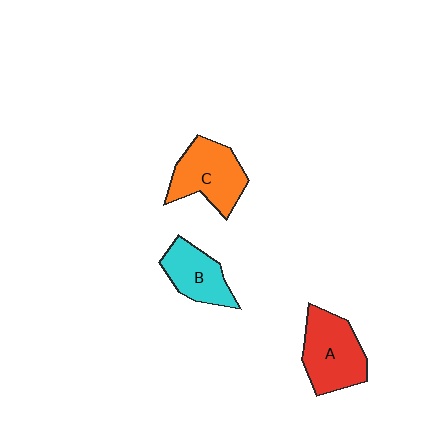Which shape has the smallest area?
Shape B (cyan).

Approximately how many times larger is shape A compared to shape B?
Approximately 1.3 times.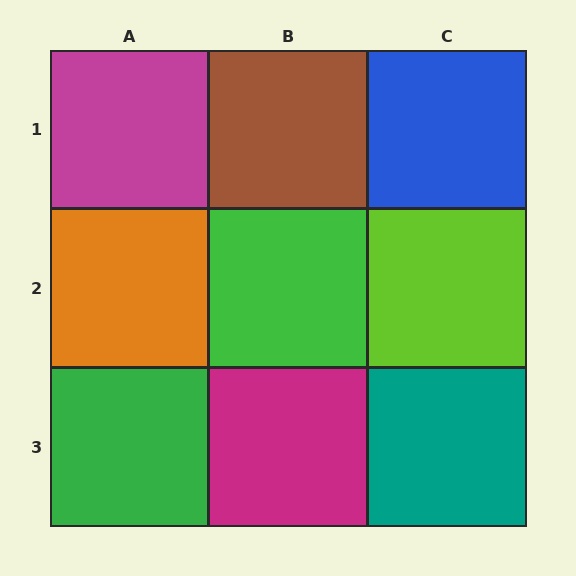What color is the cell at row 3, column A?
Green.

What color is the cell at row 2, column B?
Green.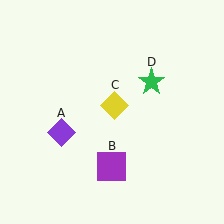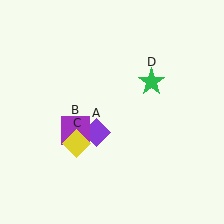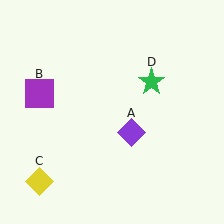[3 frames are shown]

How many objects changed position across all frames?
3 objects changed position: purple diamond (object A), purple square (object B), yellow diamond (object C).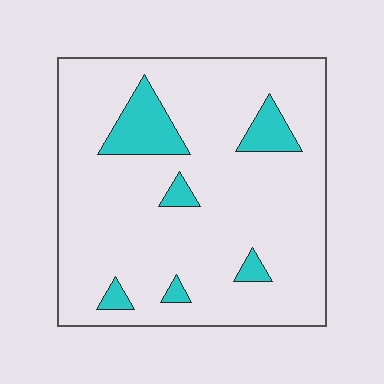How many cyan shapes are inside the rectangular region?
6.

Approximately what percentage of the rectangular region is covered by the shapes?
Approximately 10%.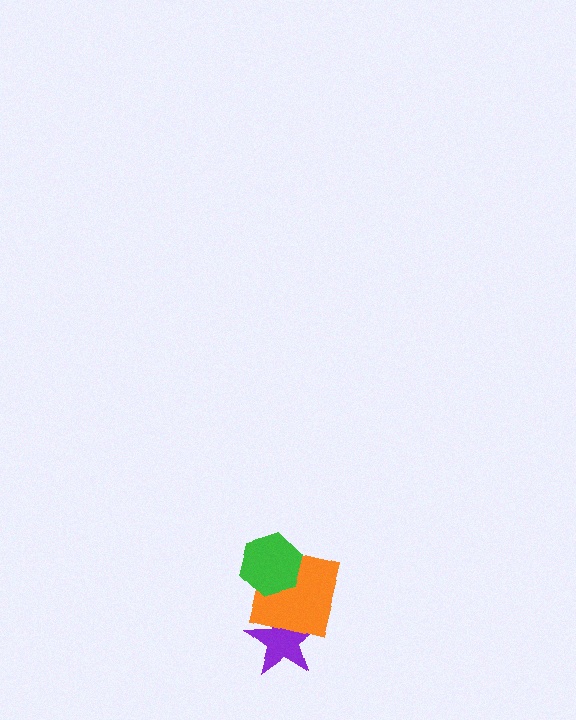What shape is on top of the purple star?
The orange square is on top of the purple star.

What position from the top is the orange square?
The orange square is 2nd from the top.